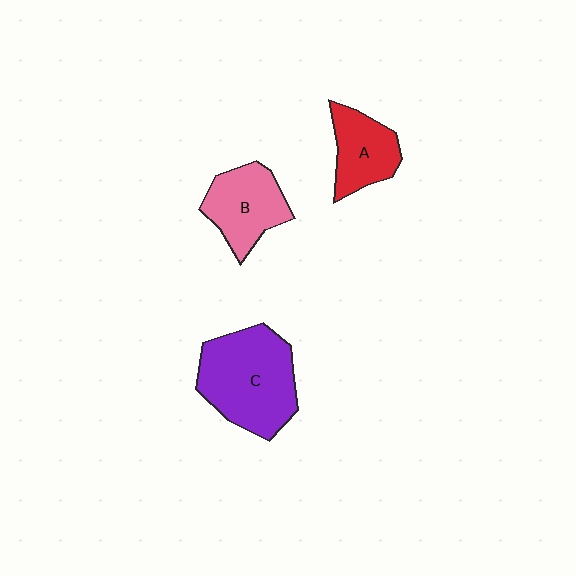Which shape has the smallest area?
Shape A (red).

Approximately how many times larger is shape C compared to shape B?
Approximately 1.6 times.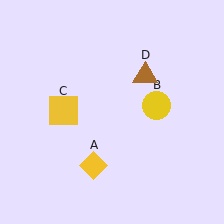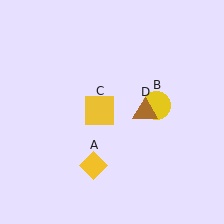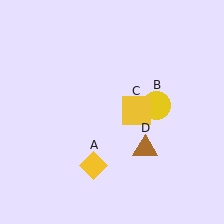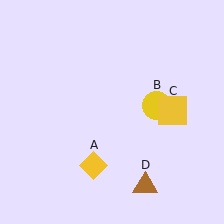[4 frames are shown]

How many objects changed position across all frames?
2 objects changed position: yellow square (object C), brown triangle (object D).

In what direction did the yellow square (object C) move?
The yellow square (object C) moved right.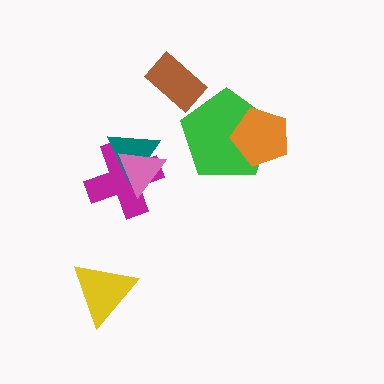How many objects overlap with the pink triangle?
2 objects overlap with the pink triangle.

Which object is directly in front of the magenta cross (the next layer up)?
The teal triangle is directly in front of the magenta cross.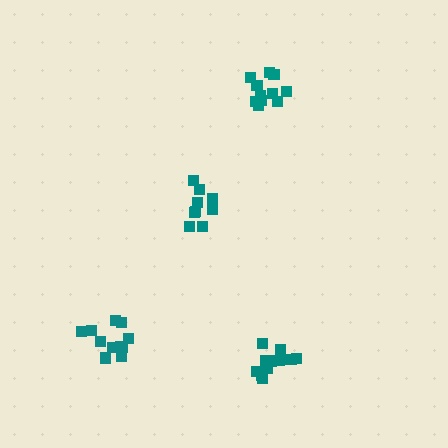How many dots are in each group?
Group 1: 11 dots, Group 2: 9 dots, Group 3: 12 dots, Group 4: 11 dots (43 total).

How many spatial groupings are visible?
There are 4 spatial groupings.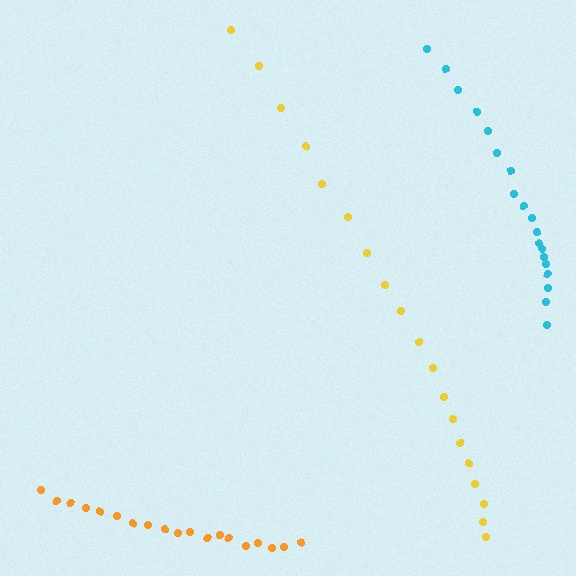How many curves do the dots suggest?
There are 3 distinct paths.